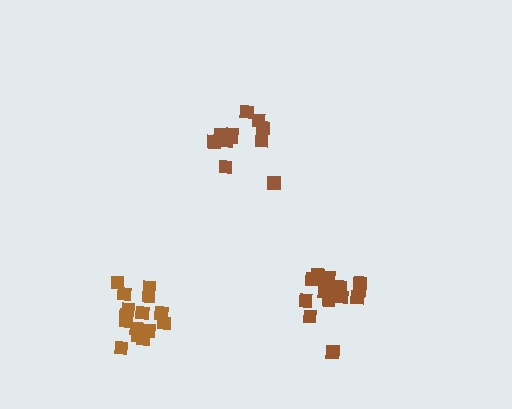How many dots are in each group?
Group 1: 12 dots, Group 2: 17 dots, Group 3: 15 dots (44 total).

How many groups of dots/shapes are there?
There are 3 groups.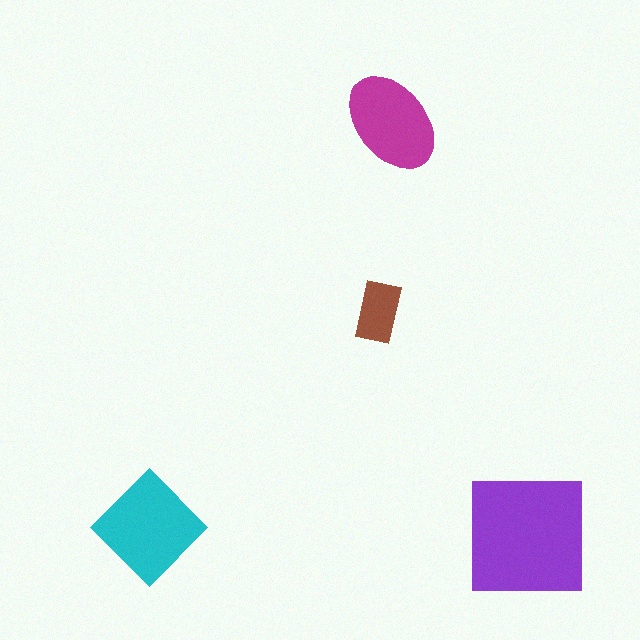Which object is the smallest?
The brown rectangle.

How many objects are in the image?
There are 4 objects in the image.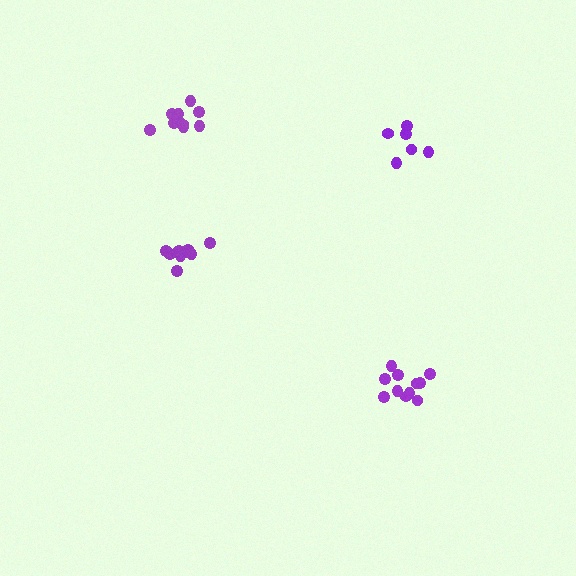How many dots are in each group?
Group 1: 6 dots, Group 2: 9 dots, Group 3: 11 dots, Group 4: 10 dots (36 total).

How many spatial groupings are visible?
There are 4 spatial groupings.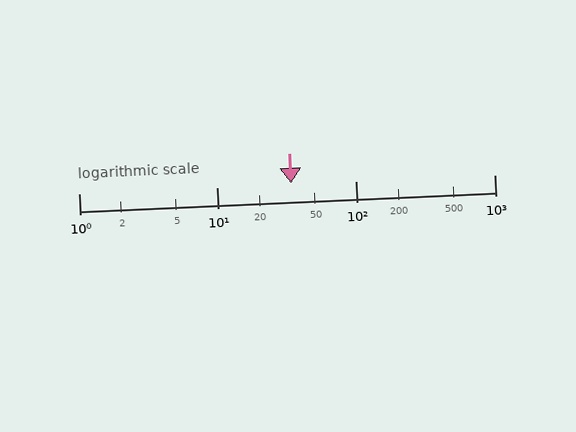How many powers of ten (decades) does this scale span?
The scale spans 3 decades, from 1 to 1000.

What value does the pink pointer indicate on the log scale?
The pointer indicates approximately 34.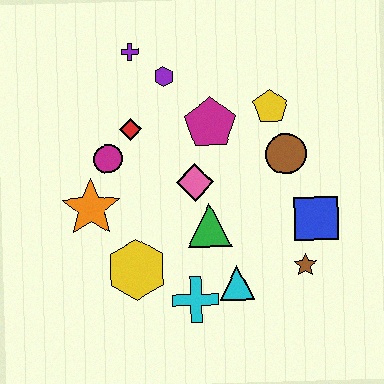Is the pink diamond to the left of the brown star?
Yes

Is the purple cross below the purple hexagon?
No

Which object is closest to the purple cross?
The purple hexagon is closest to the purple cross.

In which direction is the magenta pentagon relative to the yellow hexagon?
The magenta pentagon is above the yellow hexagon.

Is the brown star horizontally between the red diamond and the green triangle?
No